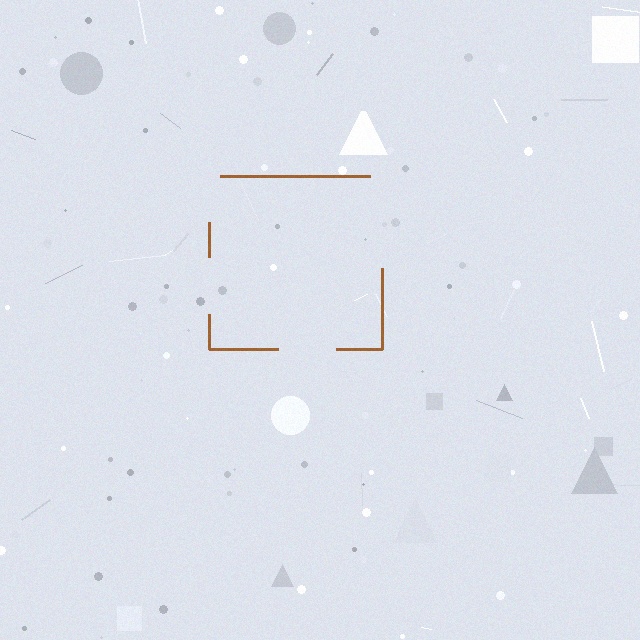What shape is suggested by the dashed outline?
The dashed outline suggests a square.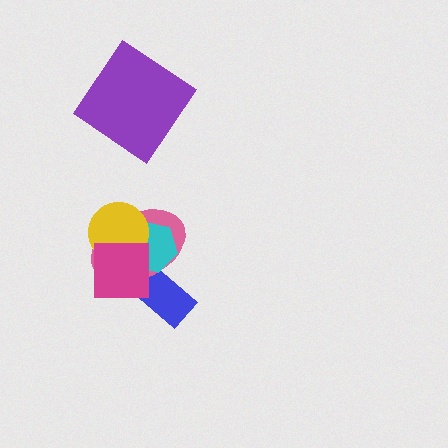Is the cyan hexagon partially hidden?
Yes, it is partially covered by another shape.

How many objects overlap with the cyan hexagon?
3 objects overlap with the cyan hexagon.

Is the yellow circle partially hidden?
Yes, it is partially covered by another shape.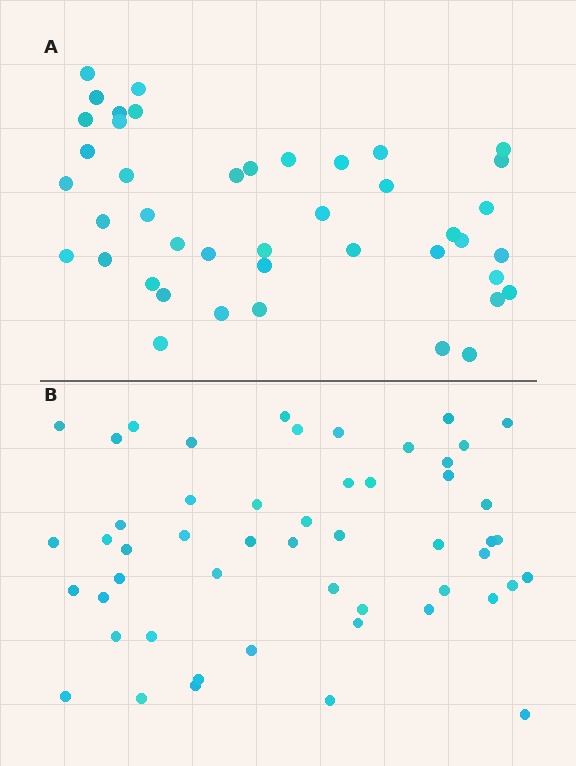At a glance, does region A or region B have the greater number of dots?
Region B (the bottom region) has more dots.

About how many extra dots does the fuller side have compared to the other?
Region B has roughly 8 or so more dots than region A.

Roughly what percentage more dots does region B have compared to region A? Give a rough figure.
About 20% more.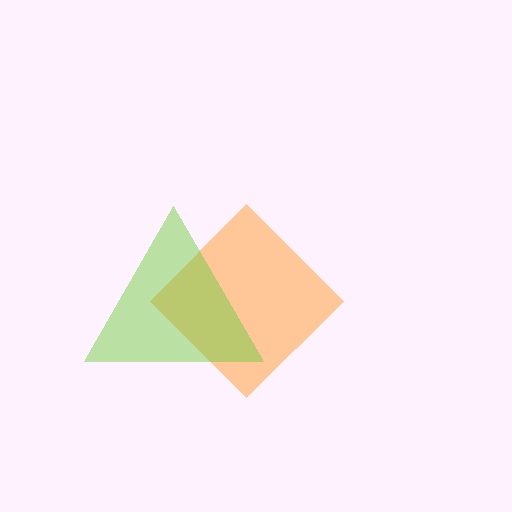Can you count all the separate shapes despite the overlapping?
Yes, there are 2 separate shapes.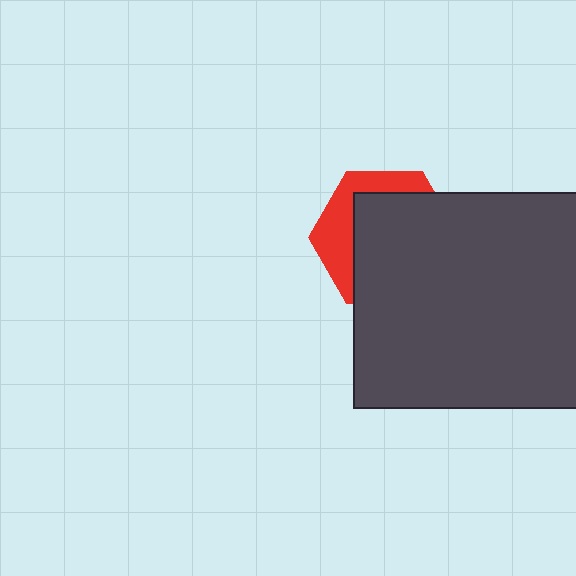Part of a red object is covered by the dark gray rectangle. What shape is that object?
It is a hexagon.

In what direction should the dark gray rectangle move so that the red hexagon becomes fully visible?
The dark gray rectangle should move toward the lower-right. That is the shortest direction to clear the overlap and leave the red hexagon fully visible.